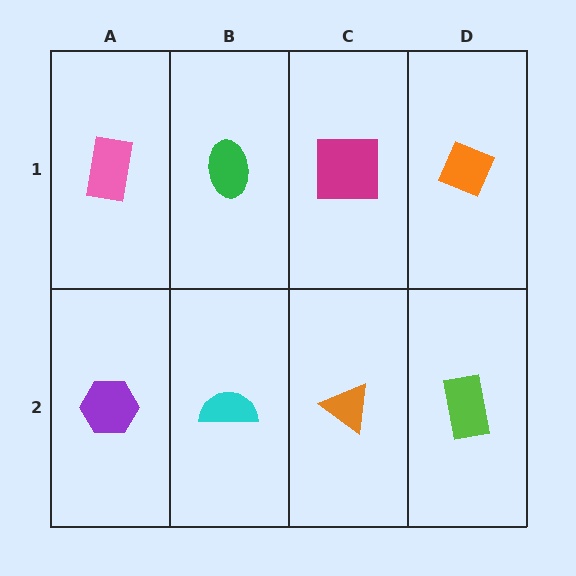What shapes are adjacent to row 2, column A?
A pink rectangle (row 1, column A), a cyan semicircle (row 2, column B).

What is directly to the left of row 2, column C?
A cyan semicircle.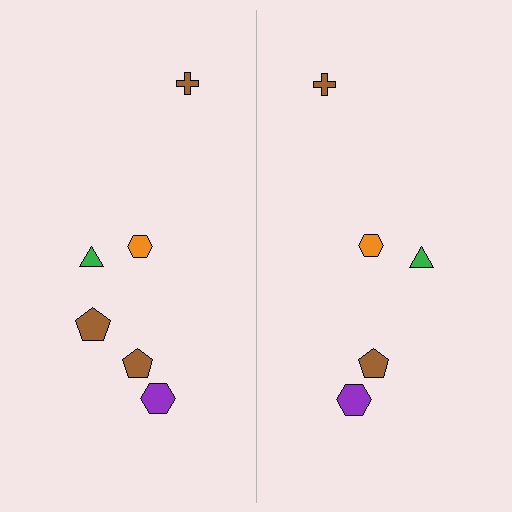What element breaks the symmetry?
A brown pentagon is missing from the right side.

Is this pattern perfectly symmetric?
No, the pattern is not perfectly symmetric. A brown pentagon is missing from the right side.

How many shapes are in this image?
There are 11 shapes in this image.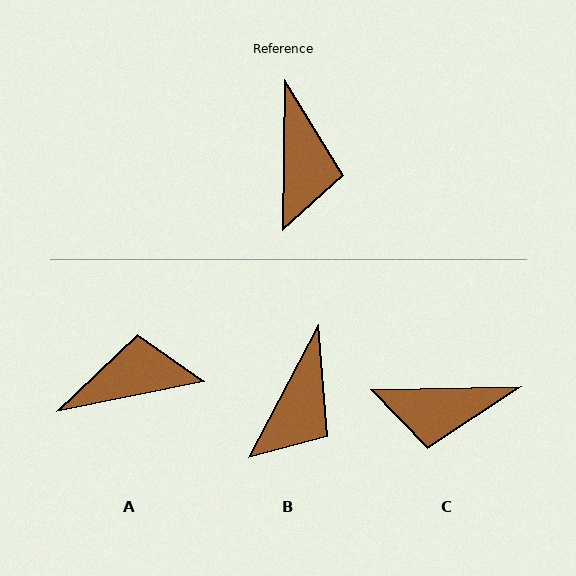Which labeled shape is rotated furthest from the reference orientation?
A, about 102 degrees away.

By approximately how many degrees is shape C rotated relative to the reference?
Approximately 88 degrees clockwise.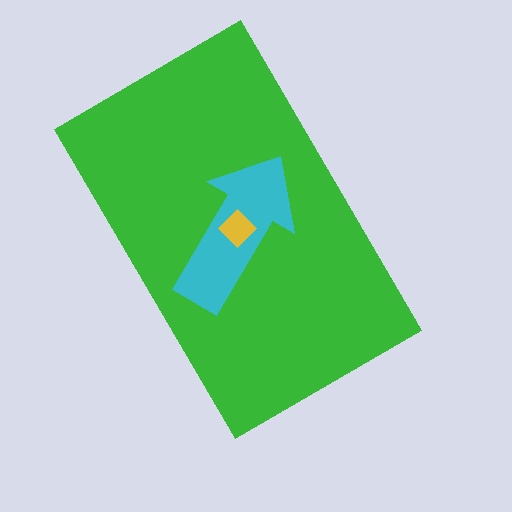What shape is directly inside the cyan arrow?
The yellow diamond.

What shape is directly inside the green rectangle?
The cyan arrow.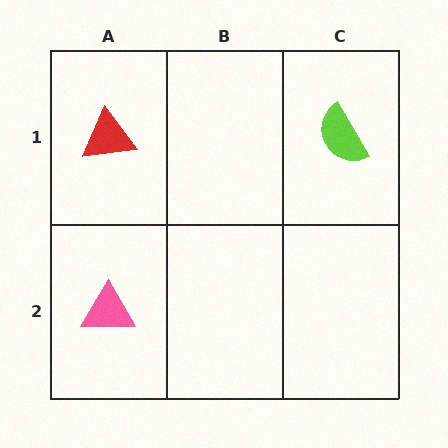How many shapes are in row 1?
2 shapes.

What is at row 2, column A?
A pink triangle.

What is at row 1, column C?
A lime semicircle.